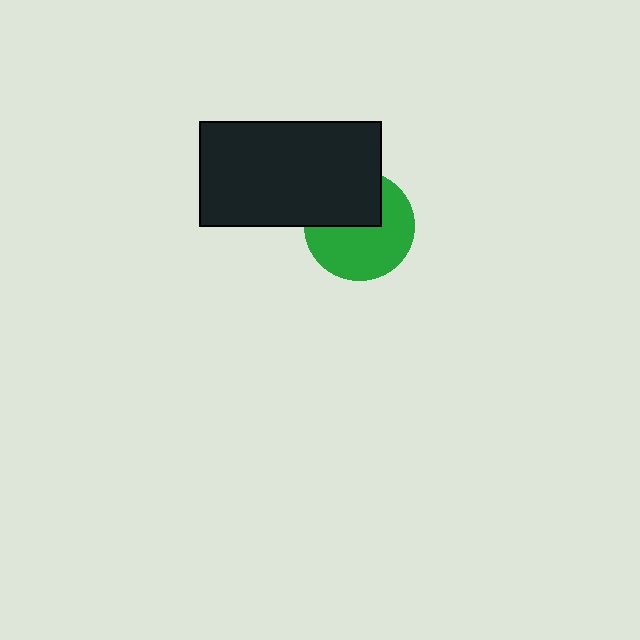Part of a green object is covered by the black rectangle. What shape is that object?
It is a circle.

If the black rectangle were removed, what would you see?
You would see the complete green circle.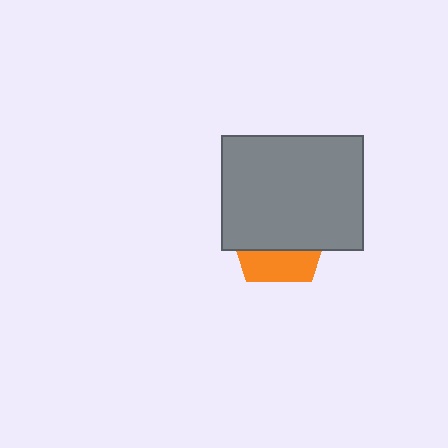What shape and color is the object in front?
The object in front is a gray rectangle.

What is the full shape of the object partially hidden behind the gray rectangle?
The partially hidden object is an orange pentagon.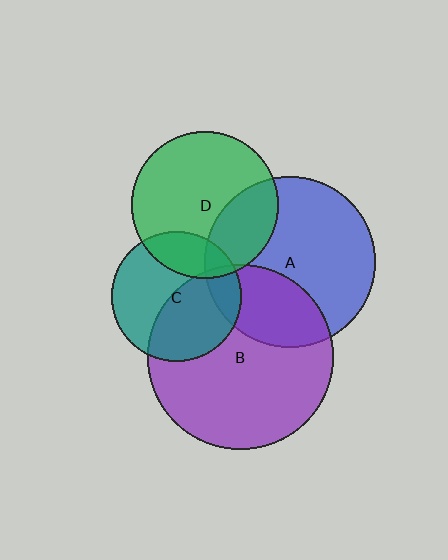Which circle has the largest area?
Circle B (purple).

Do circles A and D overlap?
Yes.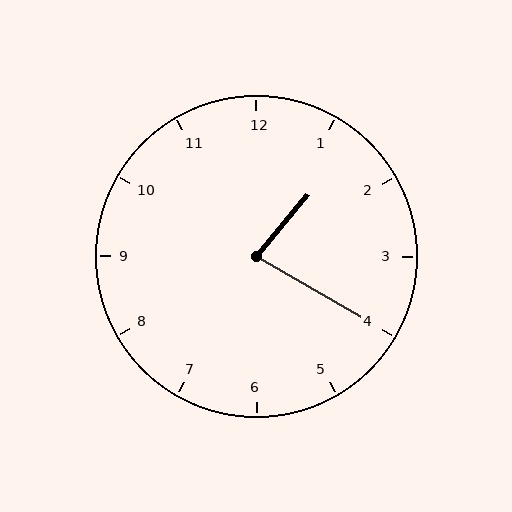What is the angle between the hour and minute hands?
Approximately 80 degrees.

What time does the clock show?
1:20.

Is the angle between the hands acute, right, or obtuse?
It is acute.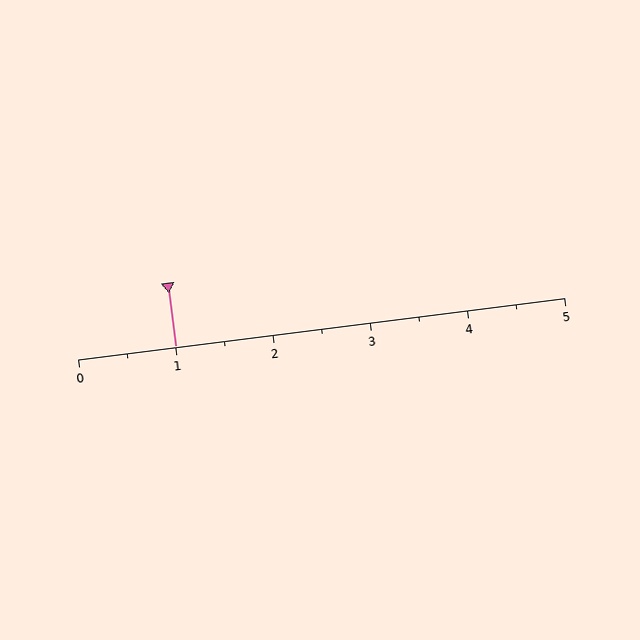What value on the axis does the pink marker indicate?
The marker indicates approximately 1.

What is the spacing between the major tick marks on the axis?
The major ticks are spaced 1 apart.